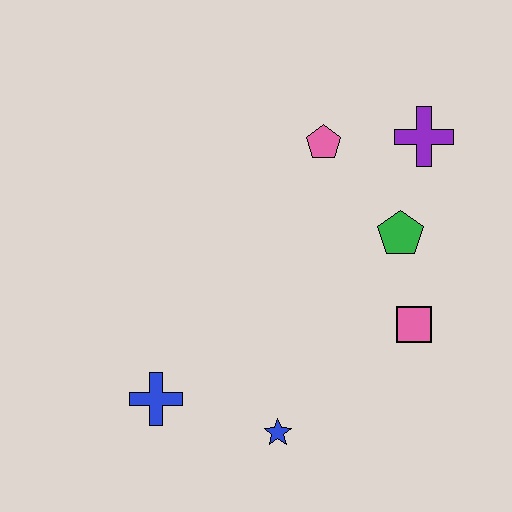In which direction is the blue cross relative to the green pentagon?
The blue cross is to the left of the green pentagon.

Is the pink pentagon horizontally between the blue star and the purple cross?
Yes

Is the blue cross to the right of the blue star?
No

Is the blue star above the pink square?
No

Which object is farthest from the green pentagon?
The blue cross is farthest from the green pentagon.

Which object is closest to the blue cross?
The blue star is closest to the blue cross.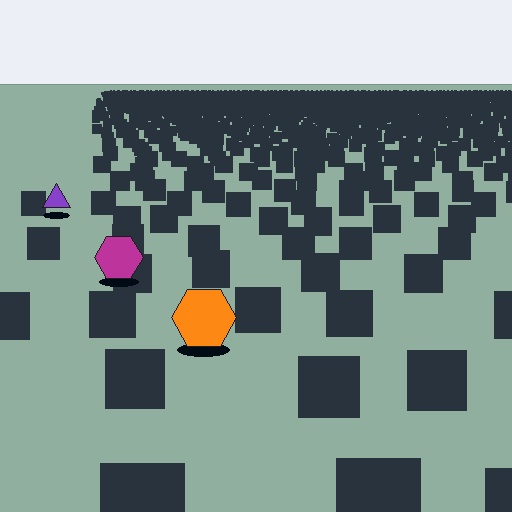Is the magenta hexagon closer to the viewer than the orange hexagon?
No. The orange hexagon is closer — you can tell from the texture gradient: the ground texture is coarser near it.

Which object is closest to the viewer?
The orange hexagon is closest. The texture marks near it are larger and more spread out.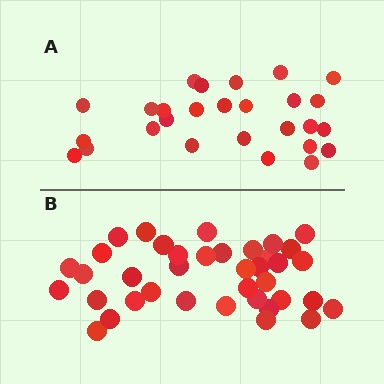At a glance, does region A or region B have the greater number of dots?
Region B (the bottom region) has more dots.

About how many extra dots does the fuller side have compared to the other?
Region B has roughly 12 or so more dots than region A.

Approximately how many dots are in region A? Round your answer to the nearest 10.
About 30 dots. (The exact count is 27, which rounds to 30.)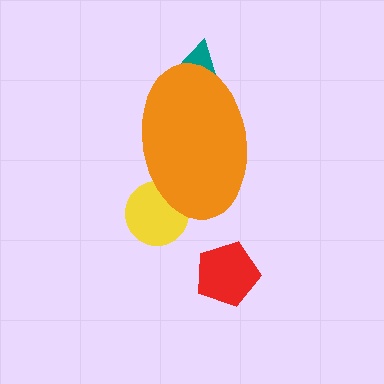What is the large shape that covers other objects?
An orange ellipse.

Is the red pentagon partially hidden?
No, the red pentagon is fully visible.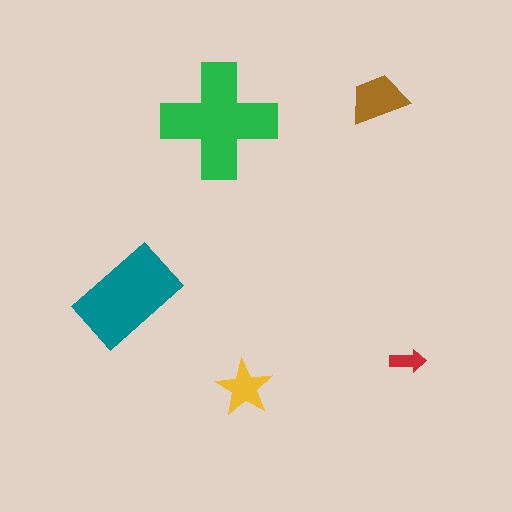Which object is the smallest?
The red arrow.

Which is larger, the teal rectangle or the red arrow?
The teal rectangle.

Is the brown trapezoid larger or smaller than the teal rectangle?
Smaller.